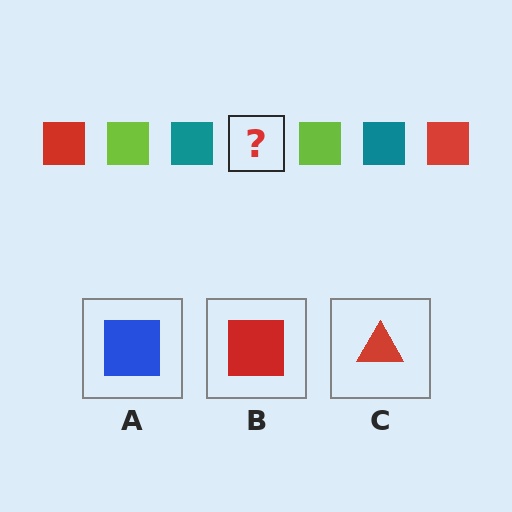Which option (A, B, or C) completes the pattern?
B.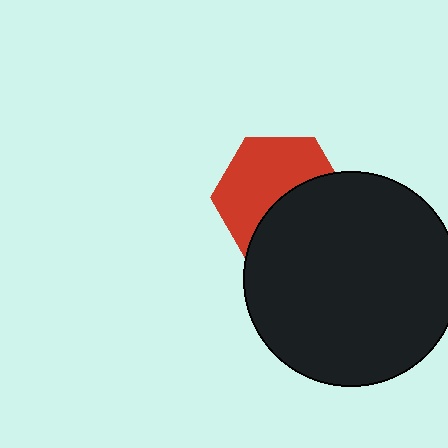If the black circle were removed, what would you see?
You would see the complete red hexagon.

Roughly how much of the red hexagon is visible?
About half of it is visible (roughly 56%).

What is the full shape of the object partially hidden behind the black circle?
The partially hidden object is a red hexagon.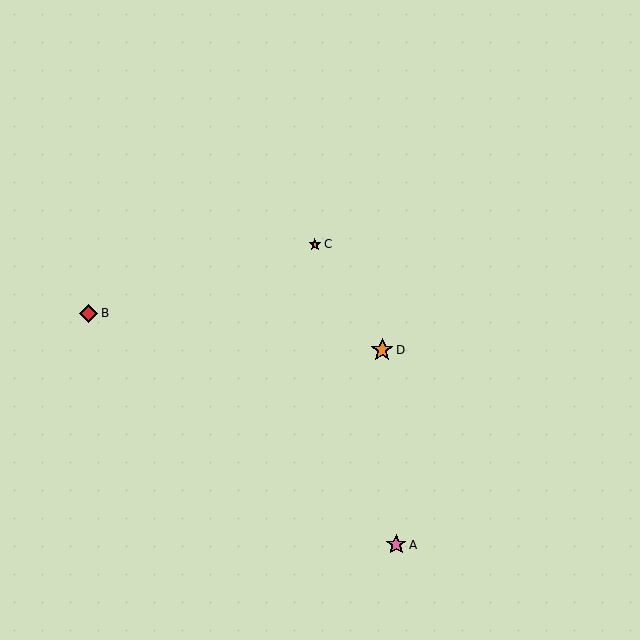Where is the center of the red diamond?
The center of the red diamond is at (89, 313).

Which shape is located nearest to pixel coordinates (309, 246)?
The orange star (labeled C) at (315, 244) is nearest to that location.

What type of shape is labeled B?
Shape B is a red diamond.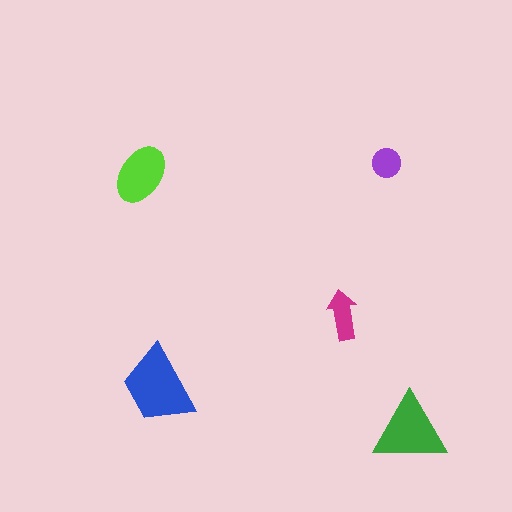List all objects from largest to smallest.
The blue trapezoid, the green triangle, the lime ellipse, the magenta arrow, the purple circle.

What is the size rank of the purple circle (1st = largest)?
5th.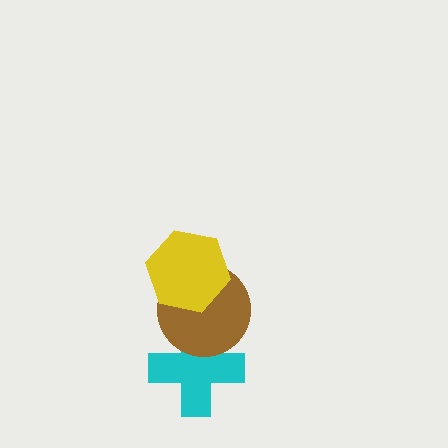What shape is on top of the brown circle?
The yellow hexagon is on top of the brown circle.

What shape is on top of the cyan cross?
The brown circle is on top of the cyan cross.